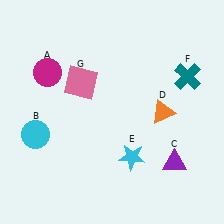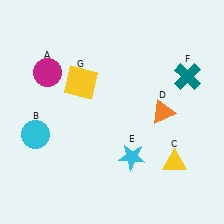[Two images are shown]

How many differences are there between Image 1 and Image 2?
There are 2 differences between the two images.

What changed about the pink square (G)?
In Image 1, G is pink. In Image 2, it changed to yellow.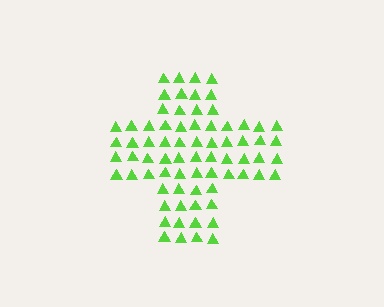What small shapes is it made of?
It is made of small triangles.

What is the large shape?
The large shape is a cross.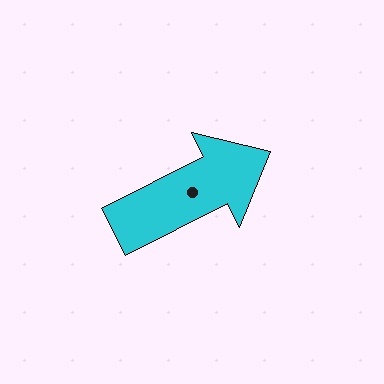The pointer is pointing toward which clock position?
Roughly 2 o'clock.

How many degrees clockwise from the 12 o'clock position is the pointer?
Approximately 63 degrees.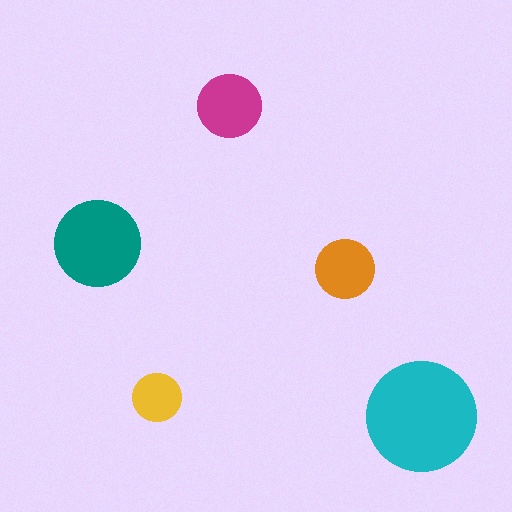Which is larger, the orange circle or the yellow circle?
The orange one.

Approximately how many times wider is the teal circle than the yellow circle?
About 2 times wider.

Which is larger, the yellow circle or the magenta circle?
The magenta one.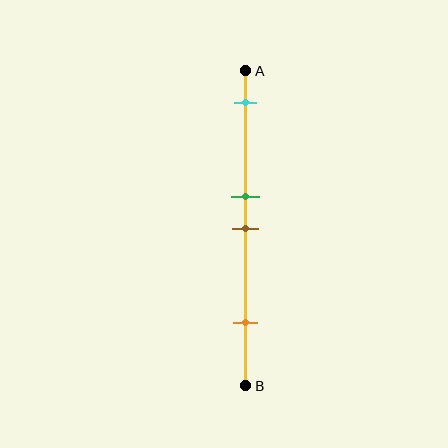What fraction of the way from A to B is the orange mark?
The orange mark is approximately 80% (0.8) of the way from A to B.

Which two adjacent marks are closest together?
The green and brown marks are the closest adjacent pair.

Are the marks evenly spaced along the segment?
No, the marks are not evenly spaced.